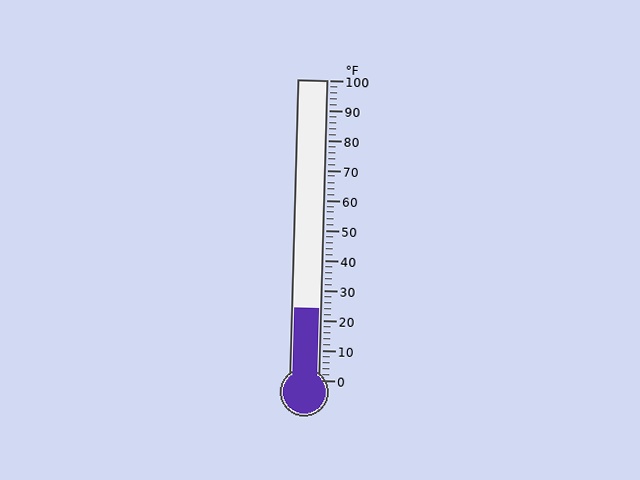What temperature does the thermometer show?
The thermometer shows approximately 24°F.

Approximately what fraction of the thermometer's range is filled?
The thermometer is filled to approximately 25% of its range.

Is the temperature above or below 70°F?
The temperature is below 70°F.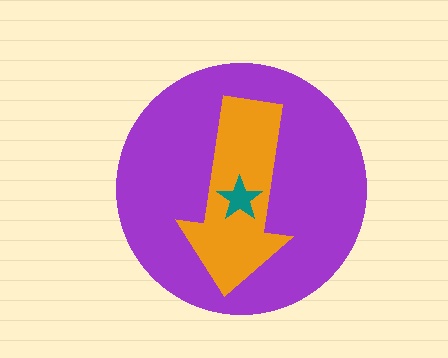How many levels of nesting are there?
3.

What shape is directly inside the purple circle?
The orange arrow.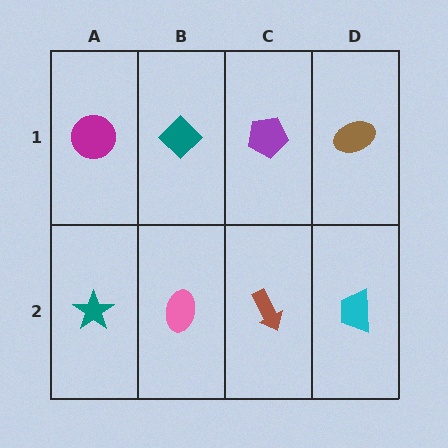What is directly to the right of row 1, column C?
A brown ellipse.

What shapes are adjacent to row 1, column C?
A brown arrow (row 2, column C), a teal diamond (row 1, column B), a brown ellipse (row 1, column D).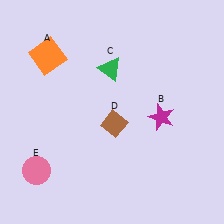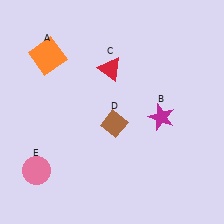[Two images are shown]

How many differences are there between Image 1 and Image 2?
There is 1 difference between the two images.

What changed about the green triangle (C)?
In Image 1, C is green. In Image 2, it changed to red.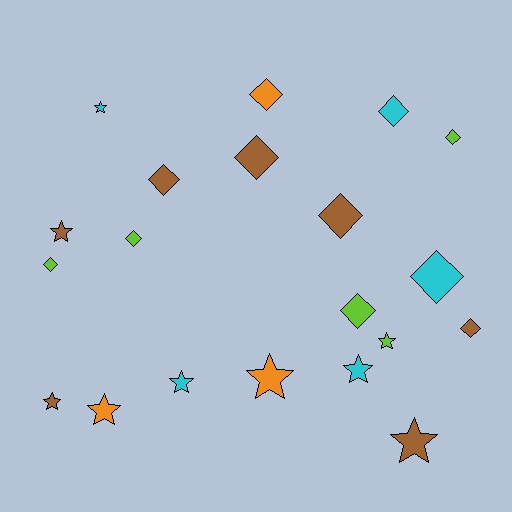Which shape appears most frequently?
Diamond, with 11 objects.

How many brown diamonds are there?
There are 4 brown diamonds.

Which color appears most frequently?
Brown, with 7 objects.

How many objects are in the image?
There are 20 objects.